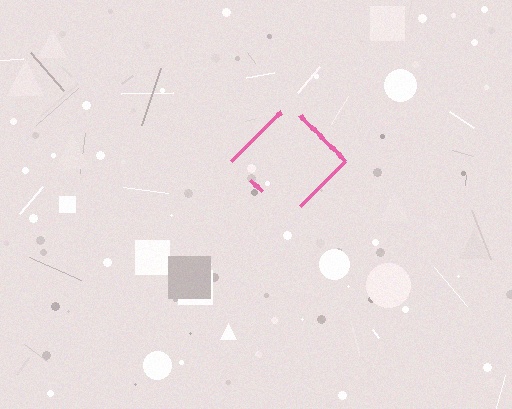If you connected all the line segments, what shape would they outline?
They would outline a diamond.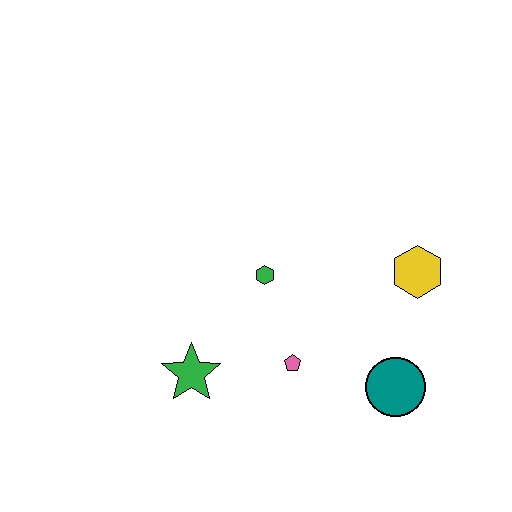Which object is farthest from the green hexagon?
The teal circle is farthest from the green hexagon.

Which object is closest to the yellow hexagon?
The teal circle is closest to the yellow hexagon.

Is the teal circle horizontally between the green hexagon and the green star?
No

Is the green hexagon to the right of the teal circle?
No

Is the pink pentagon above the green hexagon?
No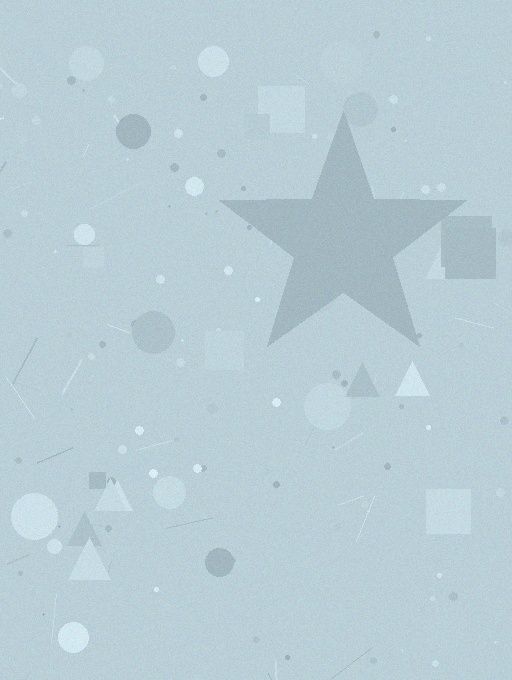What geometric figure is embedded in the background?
A star is embedded in the background.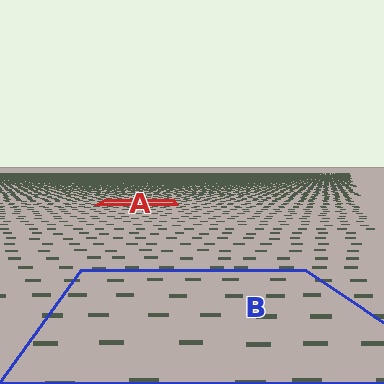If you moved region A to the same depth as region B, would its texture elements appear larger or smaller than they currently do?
They would appear larger. At a closer depth, the same texture elements are projected at a bigger on-screen size.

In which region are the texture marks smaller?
The texture marks are smaller in region A, because it is farther away.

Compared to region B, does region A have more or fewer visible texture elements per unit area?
Region A has more texture elements per unit area — they are packed more densely because it is farther away.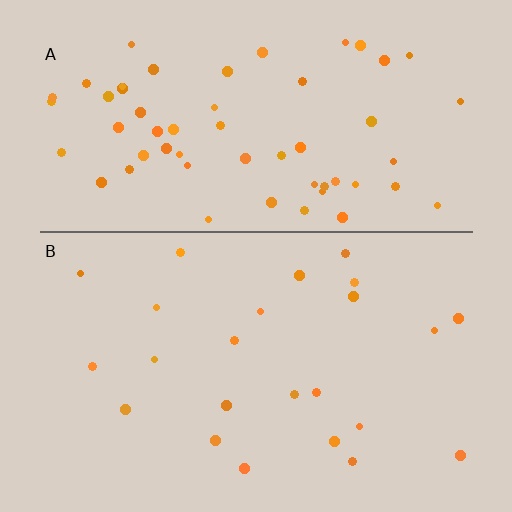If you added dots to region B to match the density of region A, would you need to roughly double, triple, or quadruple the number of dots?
Approximately double.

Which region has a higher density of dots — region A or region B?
A (the top).